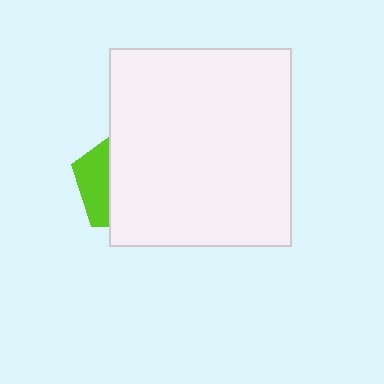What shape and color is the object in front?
The object in front is a white rectangle.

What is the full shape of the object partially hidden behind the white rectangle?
The partially hidden object is a lime pentagon.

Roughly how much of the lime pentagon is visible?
A small part of it is visible (roughly 31%).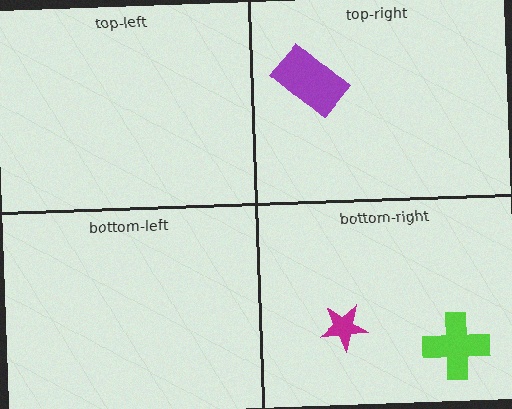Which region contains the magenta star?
The bottom-right region.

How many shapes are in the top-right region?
1.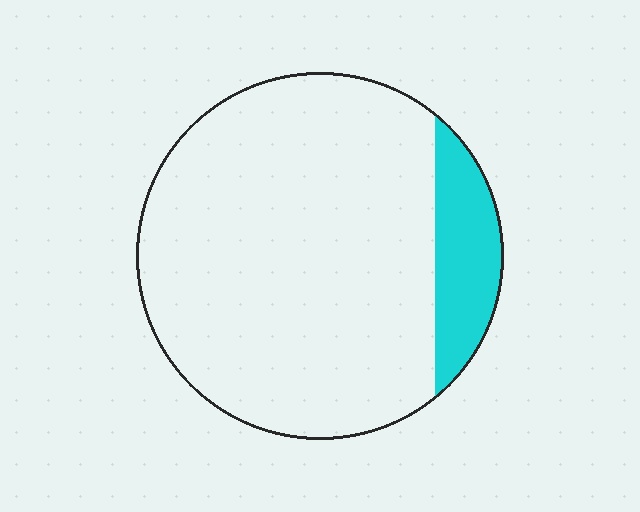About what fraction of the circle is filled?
About one eighth (1/8).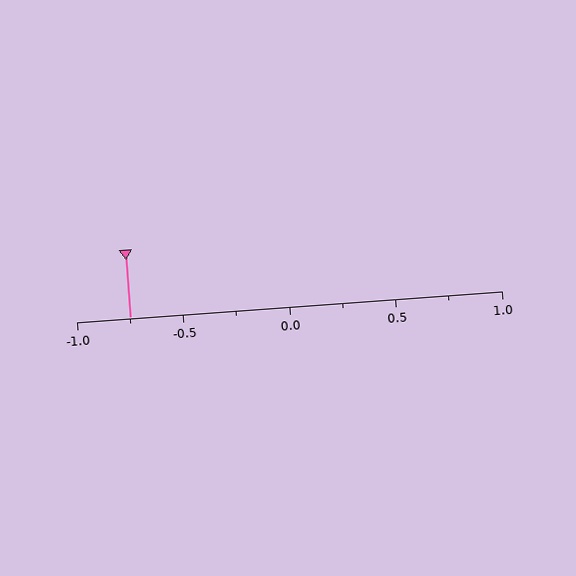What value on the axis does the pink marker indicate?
The marker indicates approximately -0.75.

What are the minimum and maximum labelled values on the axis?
The axis runs from -1.0 to 1.0.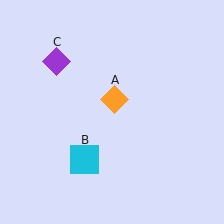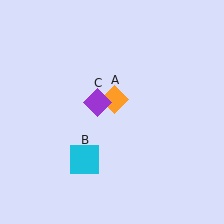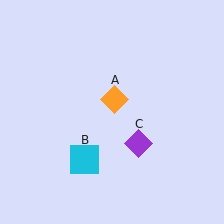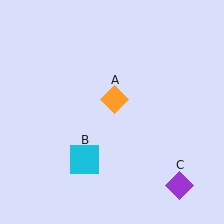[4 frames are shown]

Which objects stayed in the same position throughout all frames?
Orange diamond (object A) and cyan square (object B) remained stationary.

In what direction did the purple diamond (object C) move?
The purple diamond (object C) moved down and to the right.